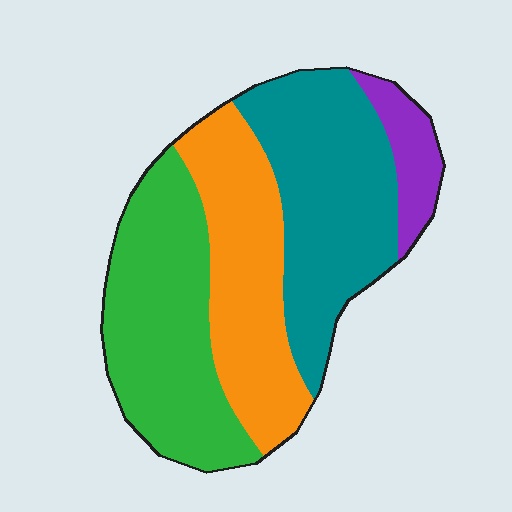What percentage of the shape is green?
Green takes up about one third (1/3) of the shape.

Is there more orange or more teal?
Teal.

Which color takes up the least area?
Purple, at roughly 10%.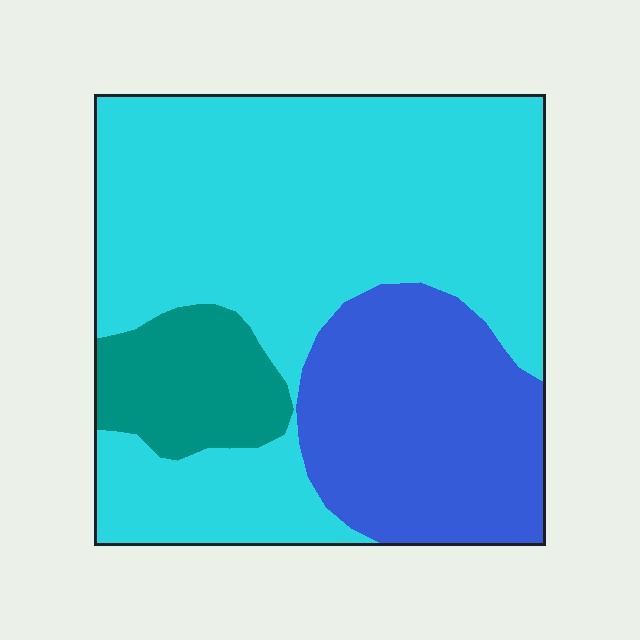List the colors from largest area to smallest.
From largest to smallest: cyan, blue, teal.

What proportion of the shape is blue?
Blue covers about 25% of the shape.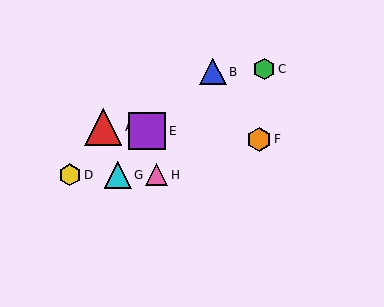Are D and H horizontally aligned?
Yes, both are at y≈175.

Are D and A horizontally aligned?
No, D is at y≈175 and A is at y≈127.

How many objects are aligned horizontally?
3 objects (D, G, H) are aligned horizontally.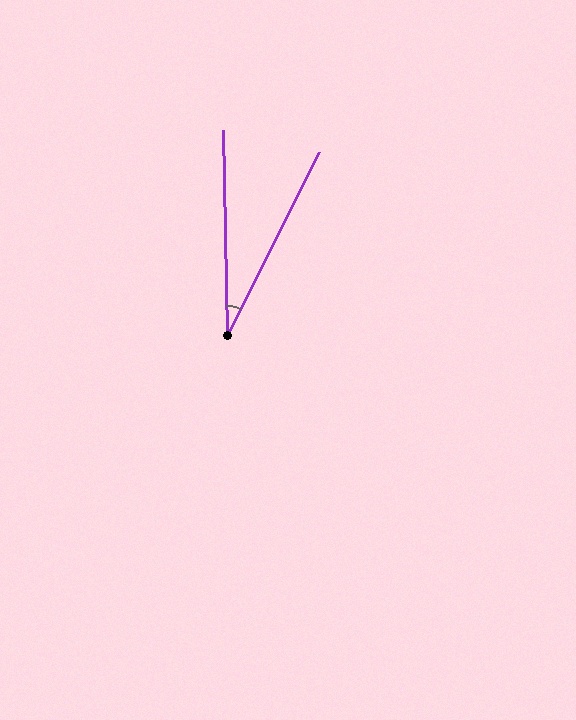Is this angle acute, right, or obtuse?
It is acute.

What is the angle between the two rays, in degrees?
Approximately 28 degrees.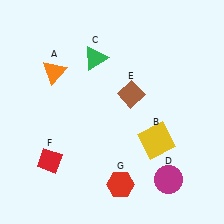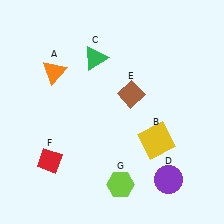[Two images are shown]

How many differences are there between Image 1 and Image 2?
There are 2 differences between the two images.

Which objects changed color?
D changed from magenta to purple. G changed from red to lime.